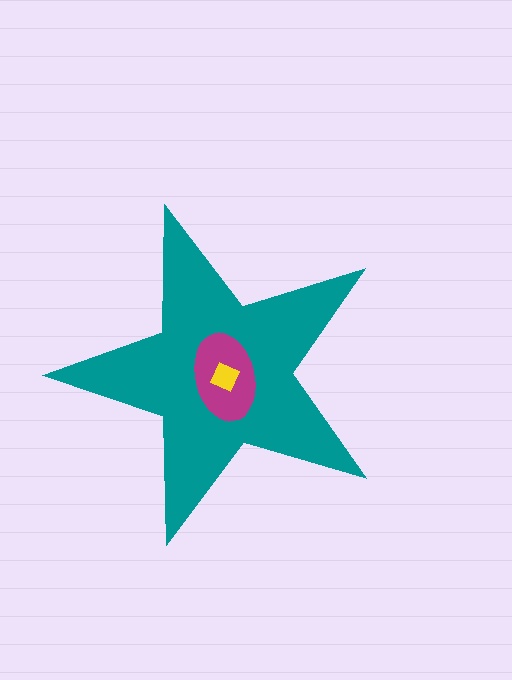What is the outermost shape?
The teal star.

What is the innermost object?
The yellow square.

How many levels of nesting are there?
3.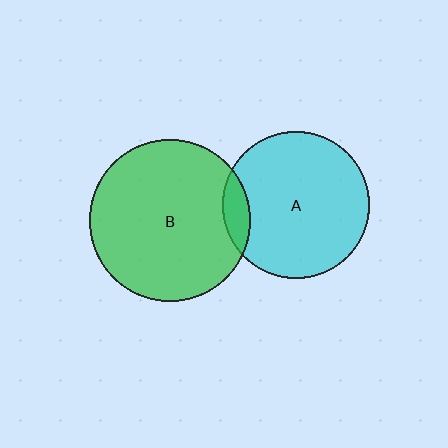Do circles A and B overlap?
Yes.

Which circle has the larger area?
Circle B (green).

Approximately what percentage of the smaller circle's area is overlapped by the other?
Approximately 10%.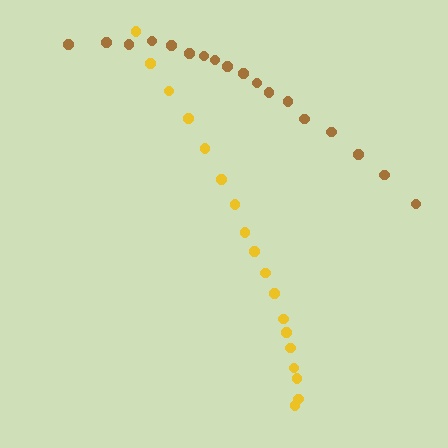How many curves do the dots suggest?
There are 2 distinct paths.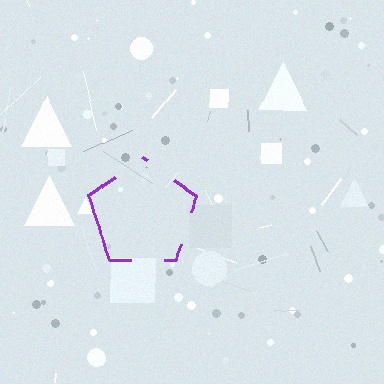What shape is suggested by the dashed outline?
The dashed outline suggests a pentagon.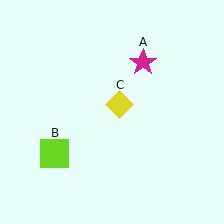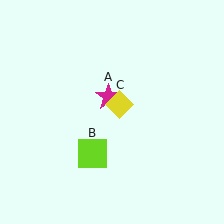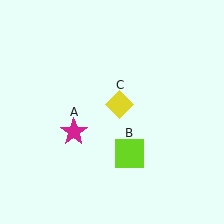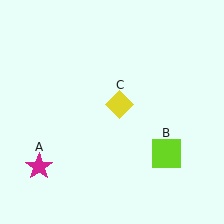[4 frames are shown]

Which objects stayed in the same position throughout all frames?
Yellow diamond (object C) remained stationary.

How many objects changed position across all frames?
2 objects changed position: magenta star (object A), lime square (object B).